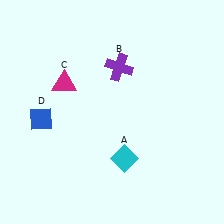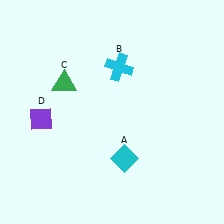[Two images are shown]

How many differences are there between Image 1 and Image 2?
There are 3 differences between the two images.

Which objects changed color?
B changed from purple to cyan. C changed from magenta to green. D changed from blue to purple.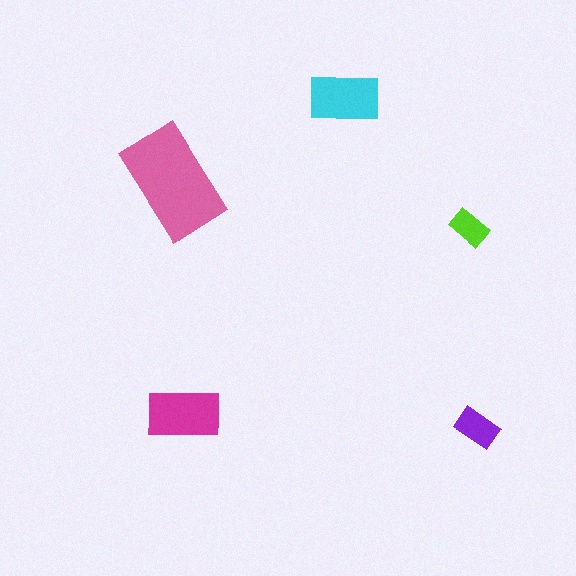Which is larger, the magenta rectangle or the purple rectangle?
The magenta one.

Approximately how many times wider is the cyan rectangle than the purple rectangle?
About 1.5 times wider.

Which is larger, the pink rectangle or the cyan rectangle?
The pink one.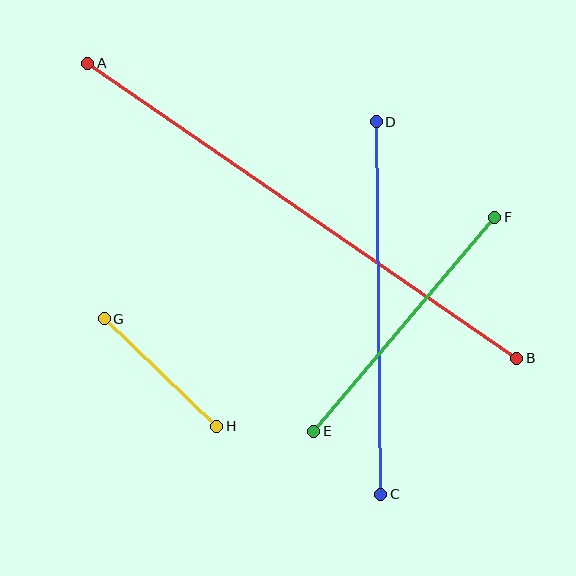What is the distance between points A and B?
The distance is approximately 521 pixels.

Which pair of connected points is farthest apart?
Points A and B are farthest apart.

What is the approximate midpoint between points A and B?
The midpoint is at approximately (302, 211) pixels.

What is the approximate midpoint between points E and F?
The midpoint is at approximately (404, 324) pixels.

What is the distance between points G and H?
The distance is approximately 156 pixels.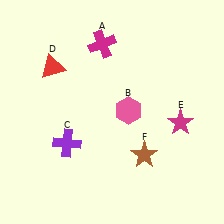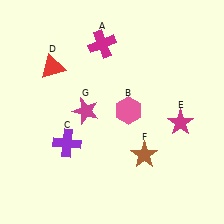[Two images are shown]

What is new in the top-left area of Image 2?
A magenta star (G) was added in the top-left area of Image 2.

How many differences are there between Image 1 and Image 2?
There is 1 difference between the two images.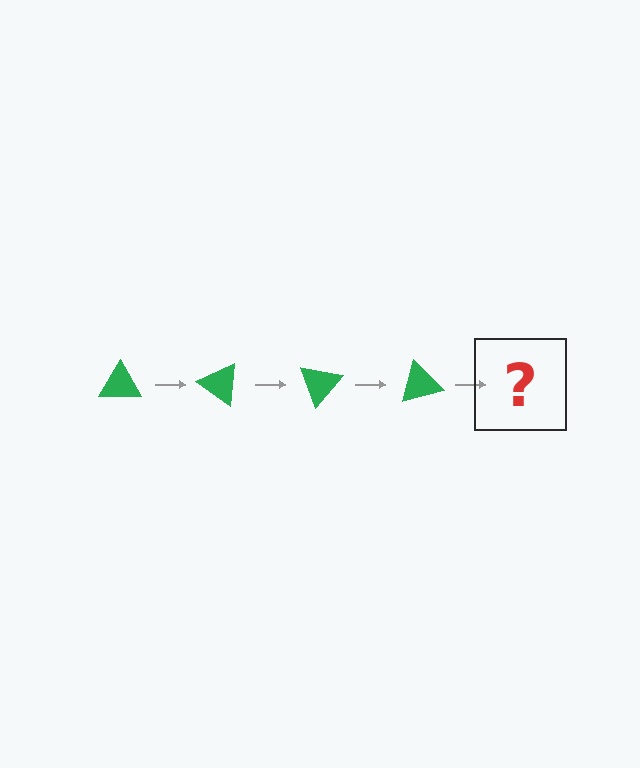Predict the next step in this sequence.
The next step is a green triangle rotated 140 degrees.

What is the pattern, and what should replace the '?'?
The pattern is that the triangle rotates 35 degrees each step. The '?' should be a green triangle rotated 140 degrees.